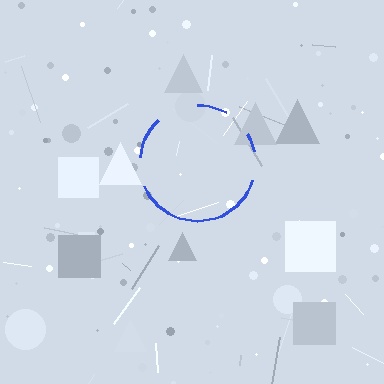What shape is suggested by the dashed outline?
The dashed outline suggests a circle.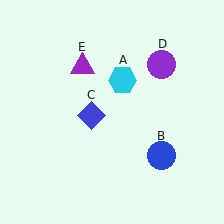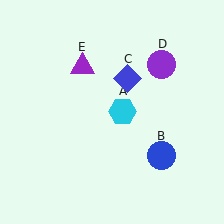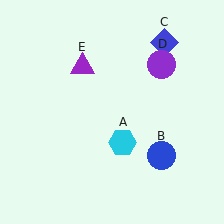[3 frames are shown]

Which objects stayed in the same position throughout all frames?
Blue circle (object B) and purple circle (object D) and purple triangle (object E) remained stationary.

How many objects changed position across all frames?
2 objects changed position: cyan hexagon (object A), blue diamond (object C).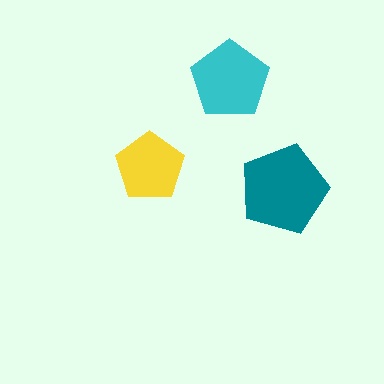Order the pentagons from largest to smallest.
the teal one, the cyan one, the yellow one.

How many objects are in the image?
There are 3 objects in the image.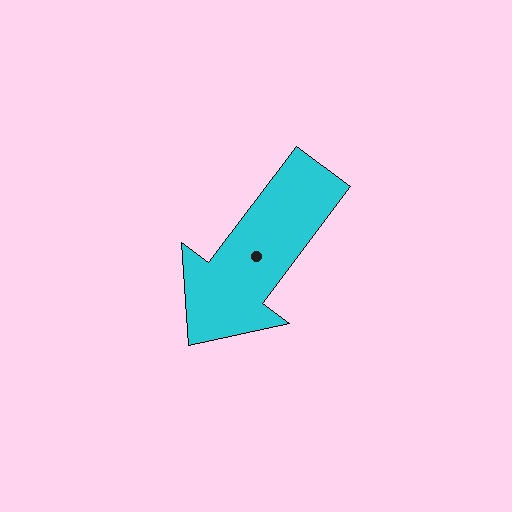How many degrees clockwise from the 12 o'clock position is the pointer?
Approximately 217 degrees.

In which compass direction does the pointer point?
Southwest.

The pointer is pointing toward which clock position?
Roughly 7 o'clock.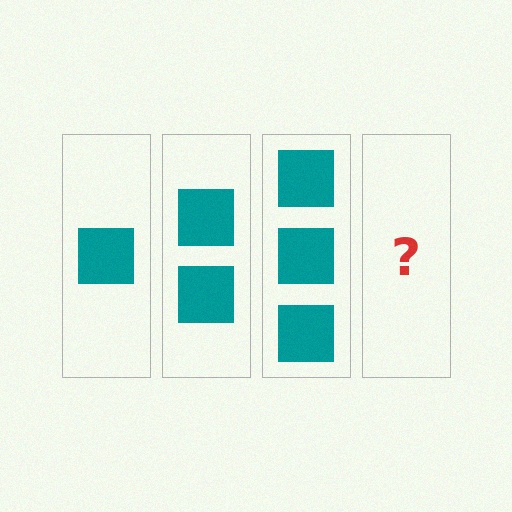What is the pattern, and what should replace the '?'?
The pattern is that each step adds one more square. The '?' should be 4 squares.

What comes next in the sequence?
The next element should be 4 squares.